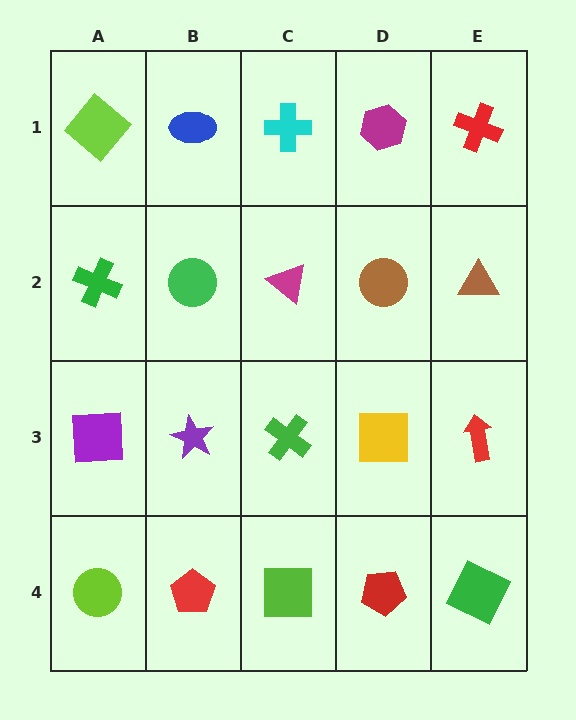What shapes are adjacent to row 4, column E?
A red arrow (row 3, column E), a red pentagon (row 4, column D).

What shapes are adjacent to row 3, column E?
A brown triangle (row 2, column E), a green square (row 4, column E), a yellow square (row 3, column D).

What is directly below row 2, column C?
A green cross.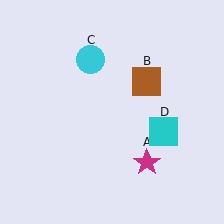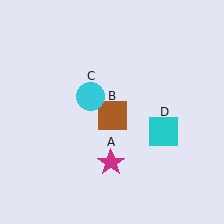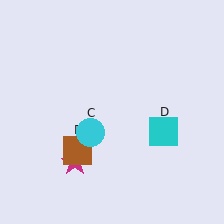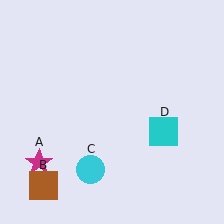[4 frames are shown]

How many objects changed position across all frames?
3 objects changed position: magenta star (object A), brown square (object B), cyan circle (object C).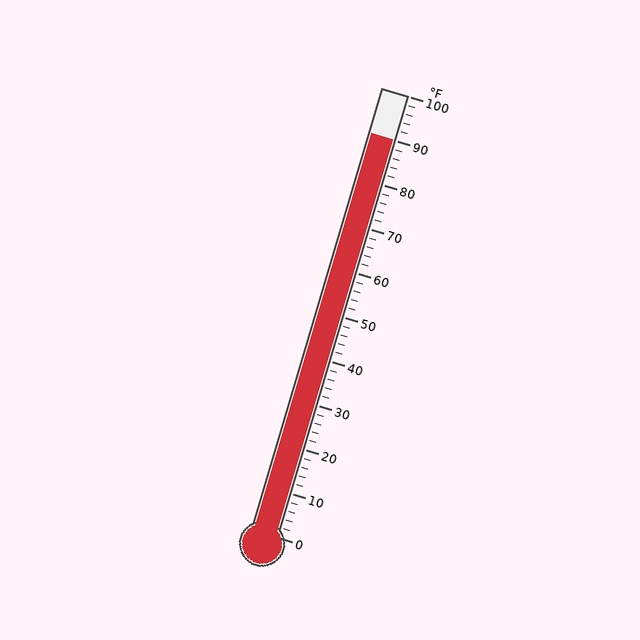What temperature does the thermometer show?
The thermometer shows approximately 90°F.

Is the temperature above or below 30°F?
The temperature is above 30°F.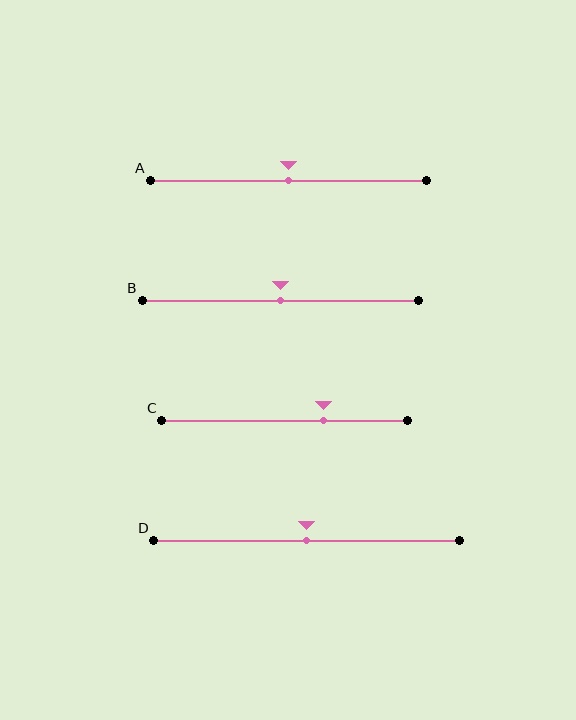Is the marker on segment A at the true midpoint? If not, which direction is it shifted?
Yes, the marker on segment A is at the true midpoint.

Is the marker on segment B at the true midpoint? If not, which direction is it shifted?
Yes, the marker on segment B is at the true midpoint.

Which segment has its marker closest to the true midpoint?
Segment A has its marker closest to the true midpoint.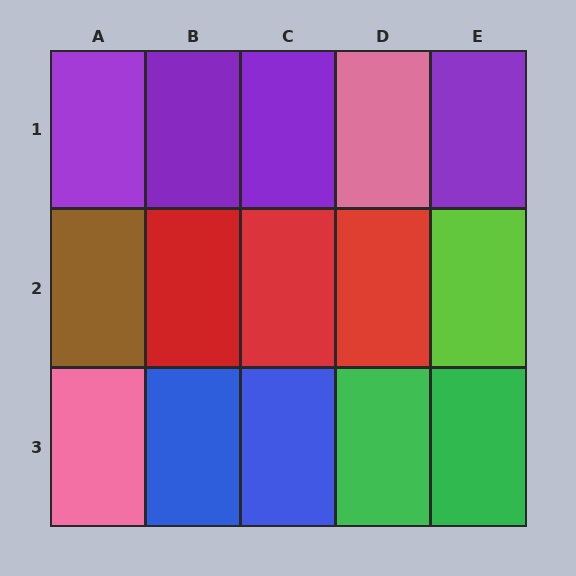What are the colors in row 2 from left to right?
Brown, red, red, red, lime.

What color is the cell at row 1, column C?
Purple.